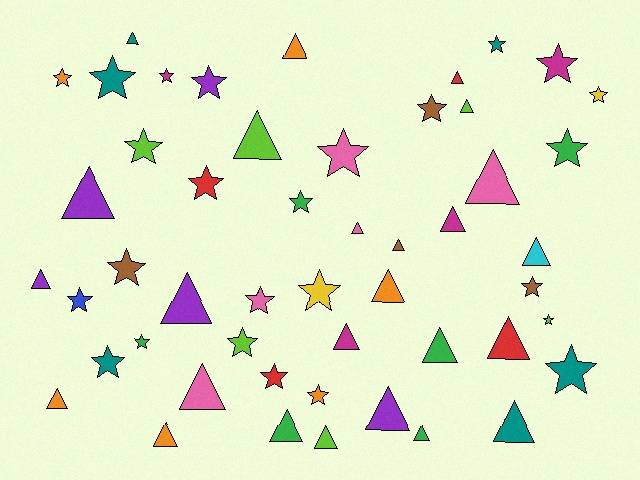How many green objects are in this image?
There are 6 green objects.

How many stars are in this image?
There are 25 stars.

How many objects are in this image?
There are 50 objects.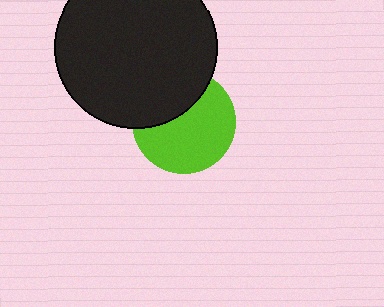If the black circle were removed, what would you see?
You would see the complete lime circle.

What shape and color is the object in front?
The object in front is a black circle.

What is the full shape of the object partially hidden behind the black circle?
The partially hidden object is a lime circle.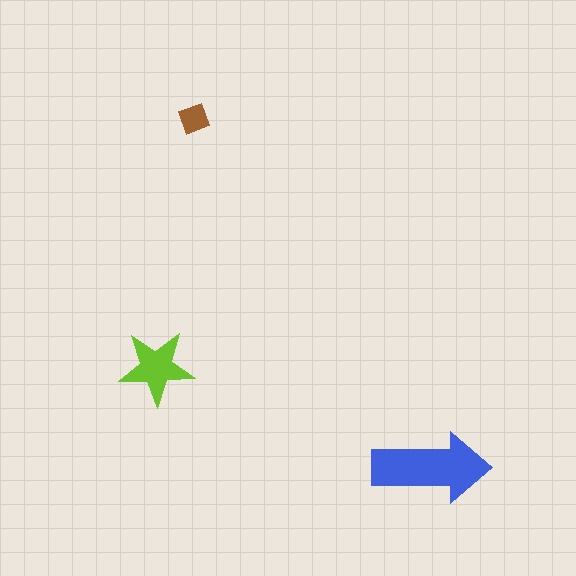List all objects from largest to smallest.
The blue arrow, the lime star, the brown diamond.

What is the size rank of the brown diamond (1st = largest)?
3rd.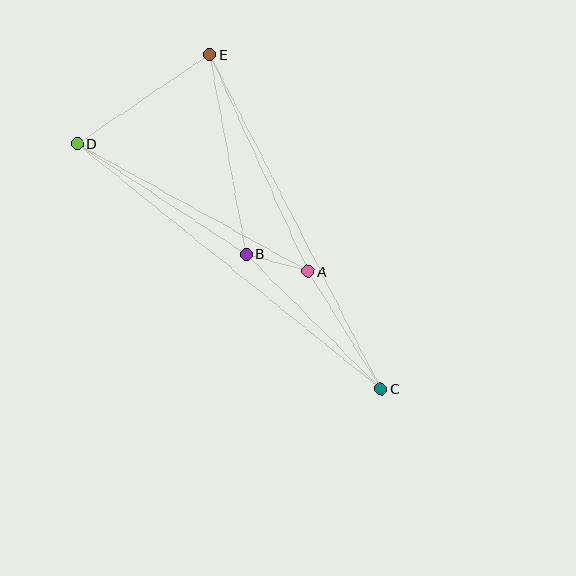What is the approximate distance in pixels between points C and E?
The distance between C and E is approximately 375 pixels.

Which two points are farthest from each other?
Points C and D are farthest from each other.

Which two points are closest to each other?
Points A and B are closest to each other.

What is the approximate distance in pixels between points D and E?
The distance between D and E is approximately 160 pixels.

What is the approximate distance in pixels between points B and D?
The distance between B and D is approximately 202 pixels.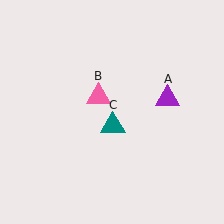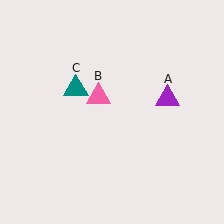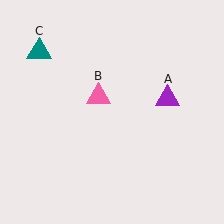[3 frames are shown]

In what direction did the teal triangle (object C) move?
The teal triangle (object C) moved up and to the left.